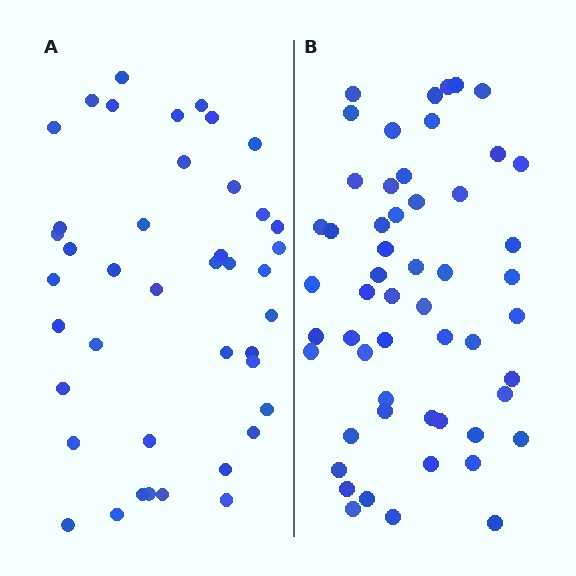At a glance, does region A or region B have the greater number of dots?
Region B (the right region) has more dots.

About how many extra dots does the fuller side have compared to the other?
Region B has roughly 12 or so more dots than region A.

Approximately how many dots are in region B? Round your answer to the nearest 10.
About 50 dots. (The exact count is 54, which rounds to 50.)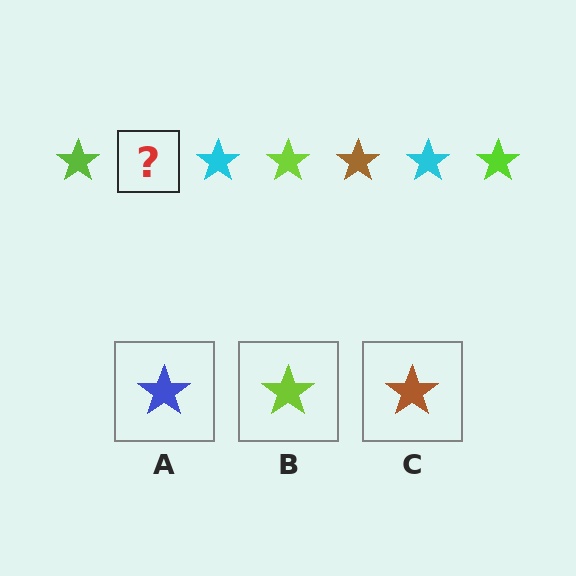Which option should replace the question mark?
Option C.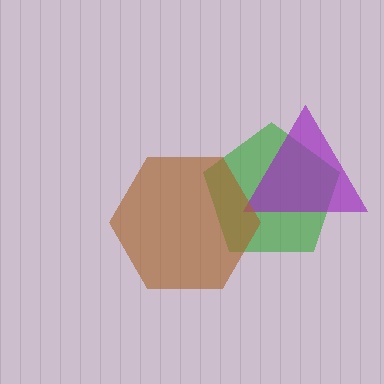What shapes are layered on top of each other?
The layered shapes are: a green pentagon, a purple triangle, a brown hexagon.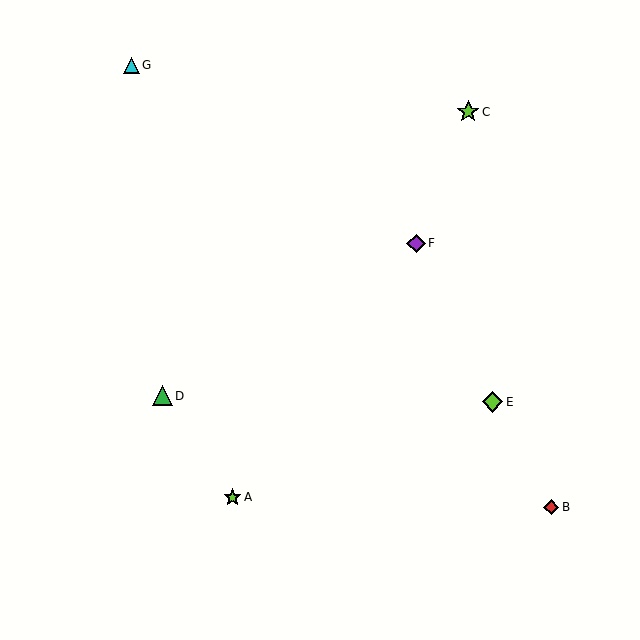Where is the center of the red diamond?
The center of the red diamond is at (551, 507).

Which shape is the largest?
The lime star (labeled C) is the largest.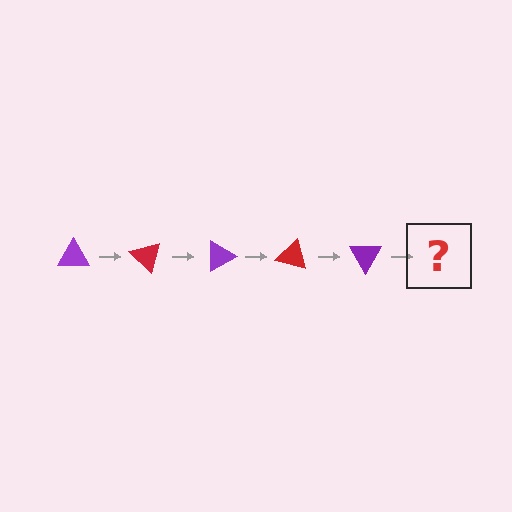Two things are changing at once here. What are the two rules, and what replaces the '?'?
The two rules are that it rotates 45 degrees each step and the color cycles through purple and red. The '?' should be a red triangle, rotated 225 degrees from the start.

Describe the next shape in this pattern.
It should be a red triangle, rotated 225 degrees from the start.